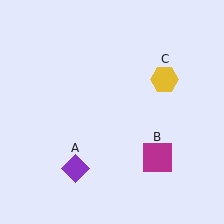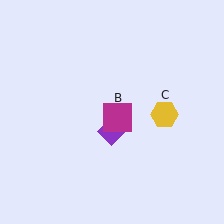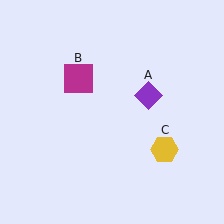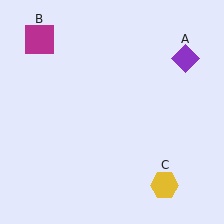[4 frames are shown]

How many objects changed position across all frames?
3 objects changed position: purple diamond (object A), magenta square (object B), yellow hexagon (object C).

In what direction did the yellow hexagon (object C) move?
The yellow hexagon (object C) moved down.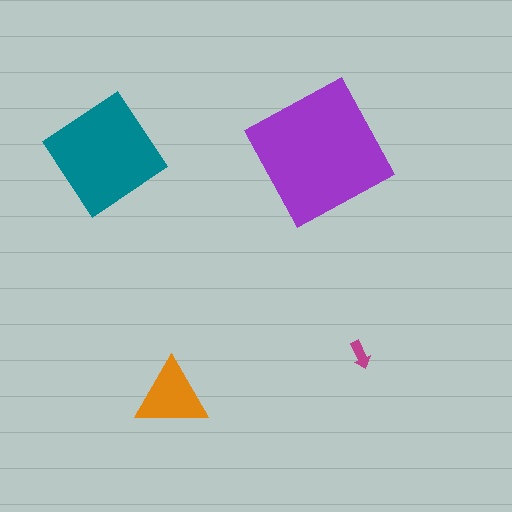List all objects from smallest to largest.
The magenta arrow, the orange triangle, the teal diamond, the purple square.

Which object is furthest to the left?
The teal diamond is leftmost.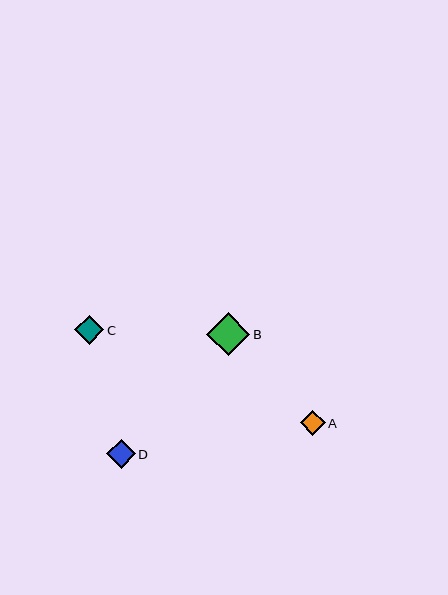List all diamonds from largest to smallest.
From largest to smallest: B, C, D, A.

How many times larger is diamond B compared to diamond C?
Diamond B is approximately 1.4 times the size of diamond C.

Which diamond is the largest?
Diamond B is the largest with a size of approximately 43 pixels.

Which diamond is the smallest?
Diamond A is the smallest with a size of approximately 25 pixels.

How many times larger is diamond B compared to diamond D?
Diamond B is approximately 1.5 times the size of diamond D.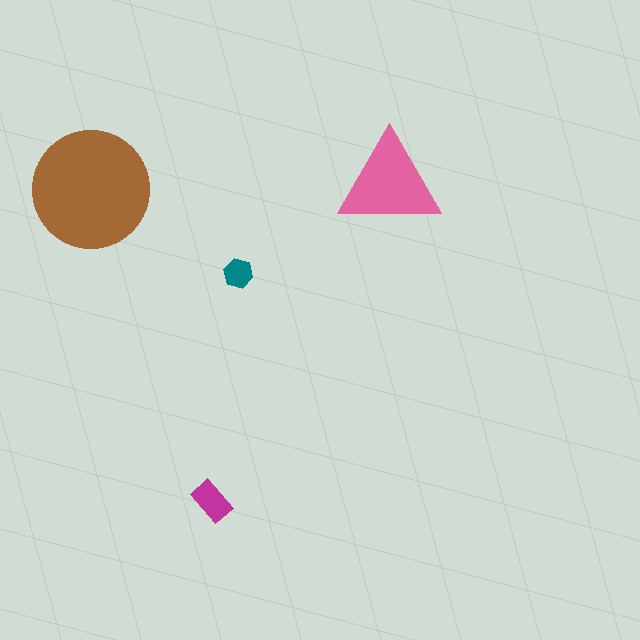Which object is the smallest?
The teal hexagon.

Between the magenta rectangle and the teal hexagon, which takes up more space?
The magenta rectangle.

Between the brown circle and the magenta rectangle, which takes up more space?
The brown circle.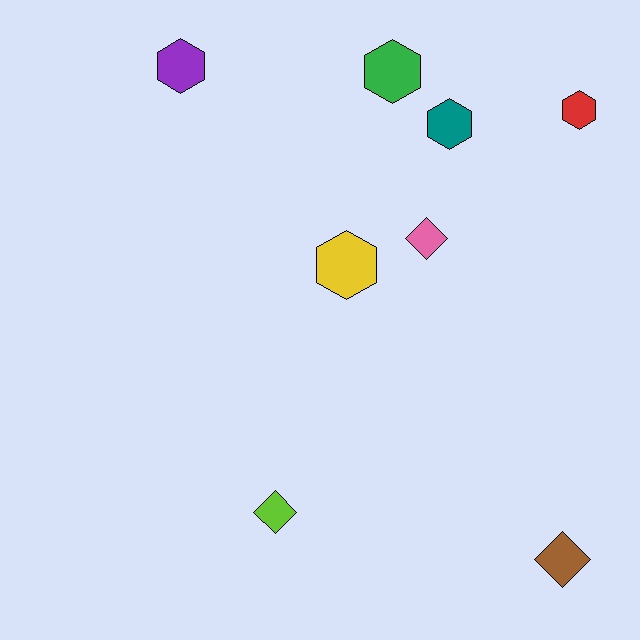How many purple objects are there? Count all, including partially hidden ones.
There is 1 purple object.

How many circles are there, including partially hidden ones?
There are no circles.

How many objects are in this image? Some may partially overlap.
There are 8 objects.